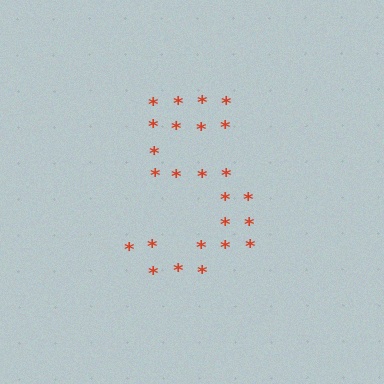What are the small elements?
The small elements are asterisks.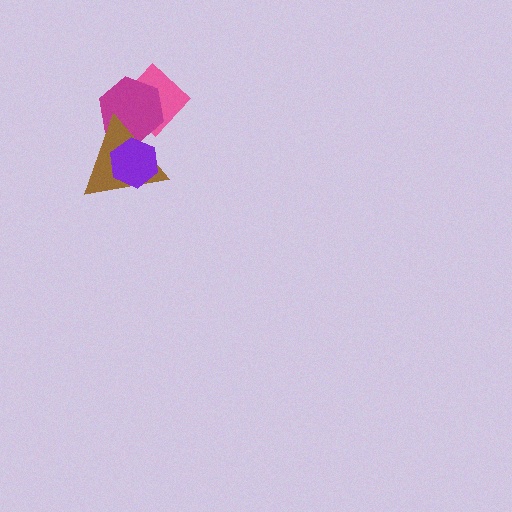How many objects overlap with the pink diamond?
2 objects overlap with the pink diamond.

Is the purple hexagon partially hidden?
No, no other shape covers it.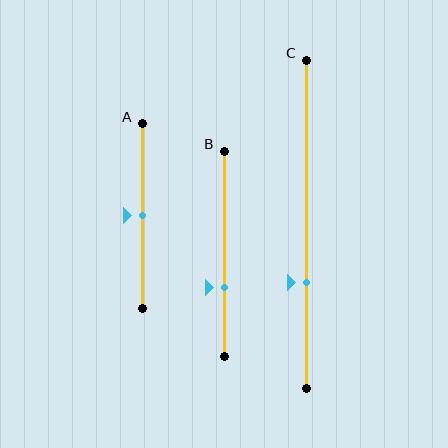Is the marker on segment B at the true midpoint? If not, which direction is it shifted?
No, the marker on segment B is shifted downward by about 16% of the segment length.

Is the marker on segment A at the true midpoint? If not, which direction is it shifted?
Yes, the marker on segment A is at the true midpoint.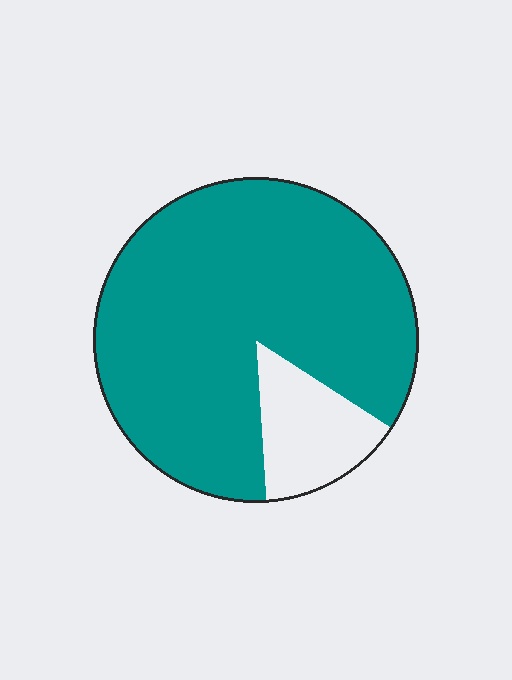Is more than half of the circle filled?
Yes.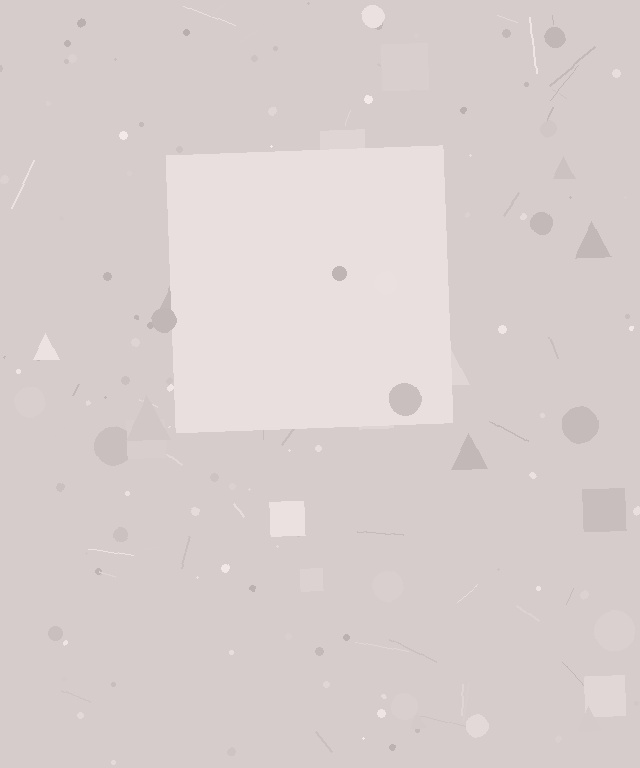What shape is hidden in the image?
A square is hidden in the image.